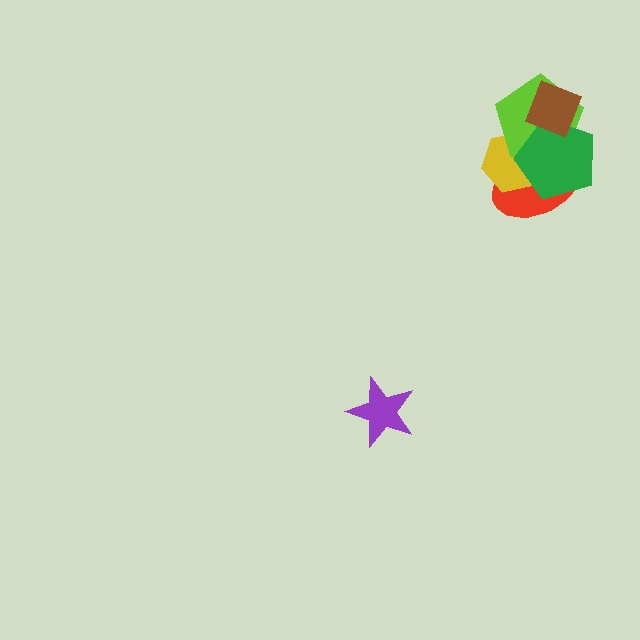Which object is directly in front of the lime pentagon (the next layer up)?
The green pentagon is directly in front of the lime pentagon.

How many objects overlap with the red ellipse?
3 objects overlap with the red ellipse.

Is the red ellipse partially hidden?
Yes, it is partially covered by another shape.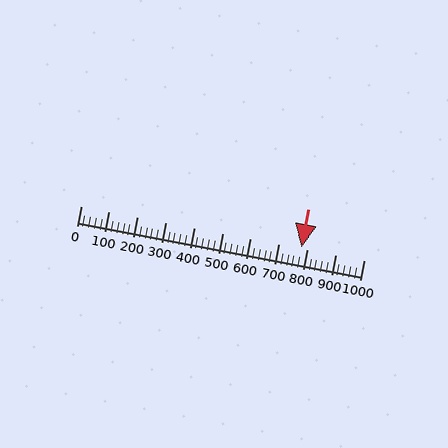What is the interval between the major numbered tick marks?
The major tick marks are spaced 100 units apart.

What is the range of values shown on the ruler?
The ruler shows values from 0 to 1000.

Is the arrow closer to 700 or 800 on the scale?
The arrow is closer to 800.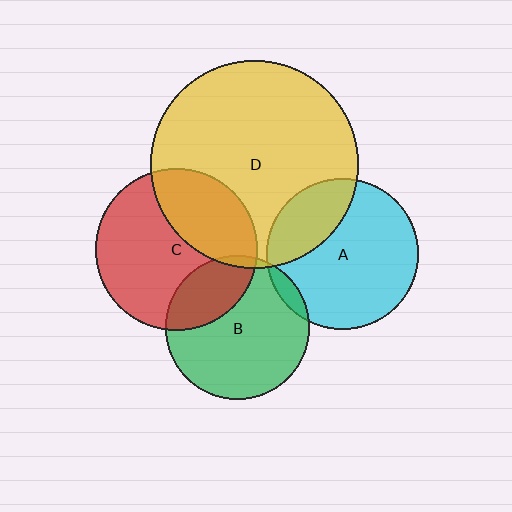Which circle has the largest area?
Circle D (yellow).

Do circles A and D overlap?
Yes.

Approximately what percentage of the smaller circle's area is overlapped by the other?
Approximately 25%.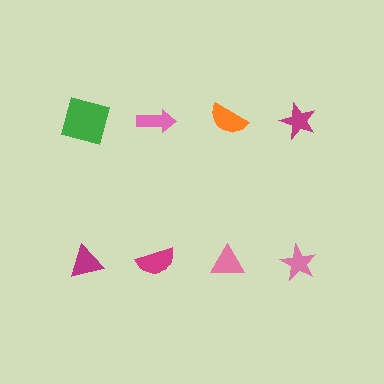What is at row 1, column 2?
A pink arrow.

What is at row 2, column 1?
A magenta triangle.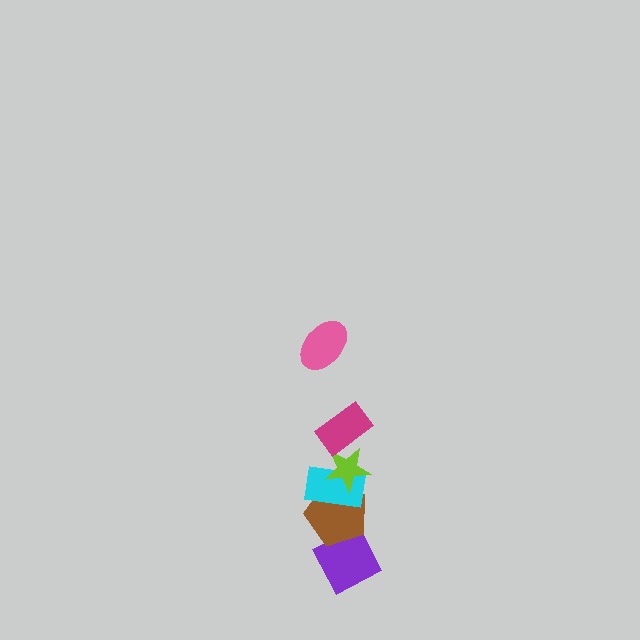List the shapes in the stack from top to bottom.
From top to bottom: the pink ellipse, the magenta rectangle, the lime star, the cyan rectangle, the brown pentagon, the purple diamond.